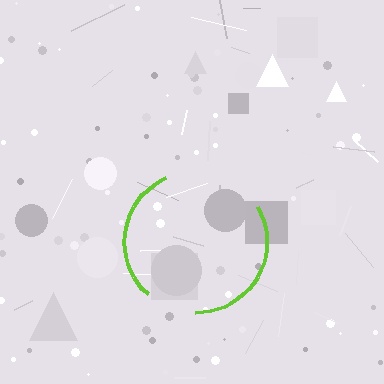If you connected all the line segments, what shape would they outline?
They would outline a circle.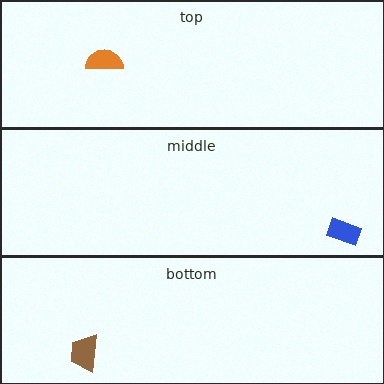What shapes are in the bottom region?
The brown trapezoid.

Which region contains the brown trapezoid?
The bottom region.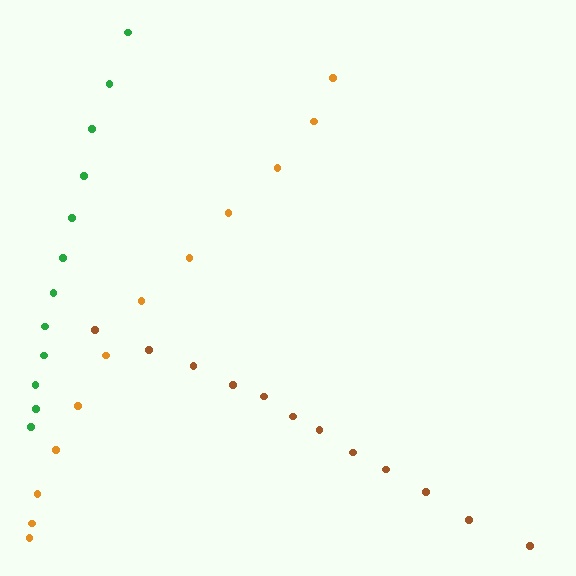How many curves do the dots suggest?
There are 3 distinct paths.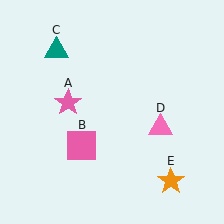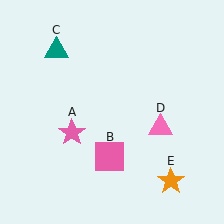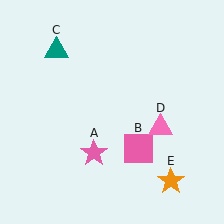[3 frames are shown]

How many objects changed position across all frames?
2 objects changed position: pink star (object A), pink square (object B).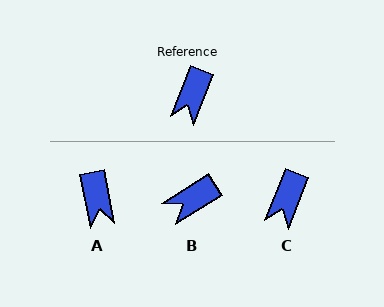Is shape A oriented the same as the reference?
No, it is off by about 32 degrees.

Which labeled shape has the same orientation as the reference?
C.